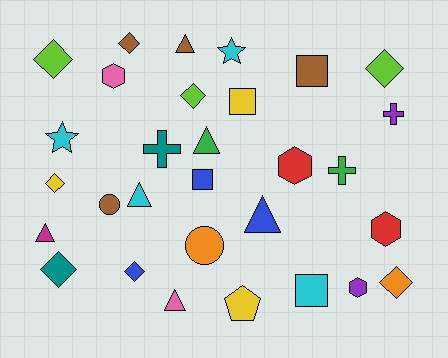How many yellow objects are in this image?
There are 3 yellow objects.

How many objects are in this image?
There are 30 objects.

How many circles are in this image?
There are 2 circles.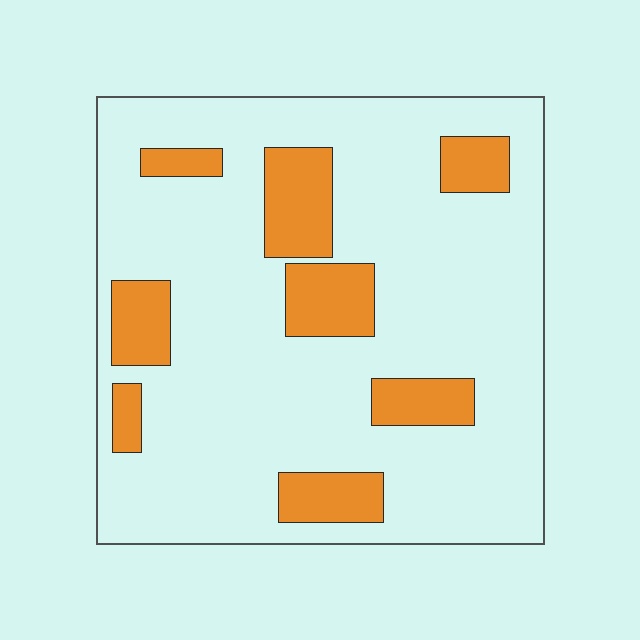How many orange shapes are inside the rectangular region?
8.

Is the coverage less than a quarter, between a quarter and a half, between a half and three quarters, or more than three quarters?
Less than a quarter.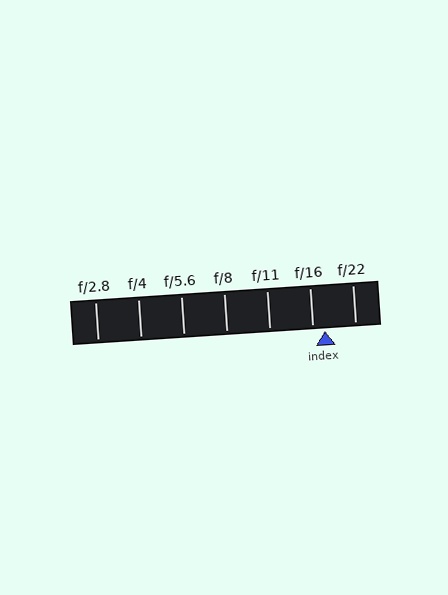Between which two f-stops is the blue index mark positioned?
The index mark is between f/16 and f/22.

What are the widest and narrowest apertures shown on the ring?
The widest aperture shown is f/2.8 and the narrowest is f/22.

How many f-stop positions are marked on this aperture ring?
There are 7 f-stop positions marked.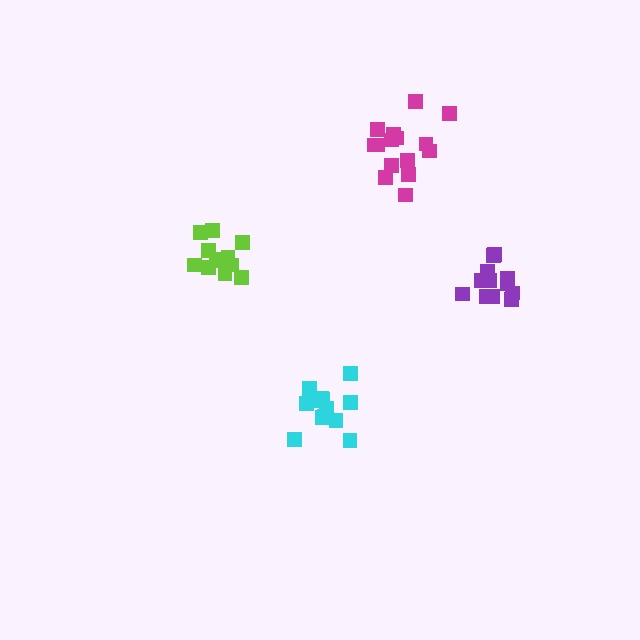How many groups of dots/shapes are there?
There are 4 groups.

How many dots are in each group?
Group 1: 14 dots, Group 2: 15 dots, Group 3: 12 dots, Group 4: 12 dots (53 total).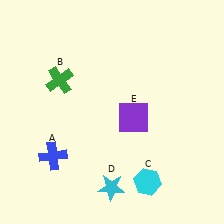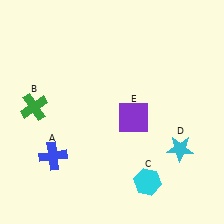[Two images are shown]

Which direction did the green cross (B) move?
The green cross (B) moved down.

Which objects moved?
The objects that moved are: the green cross (B), the cyan star (D).